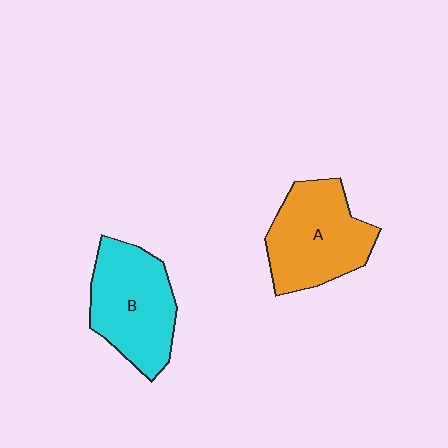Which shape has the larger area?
Shape A (orange).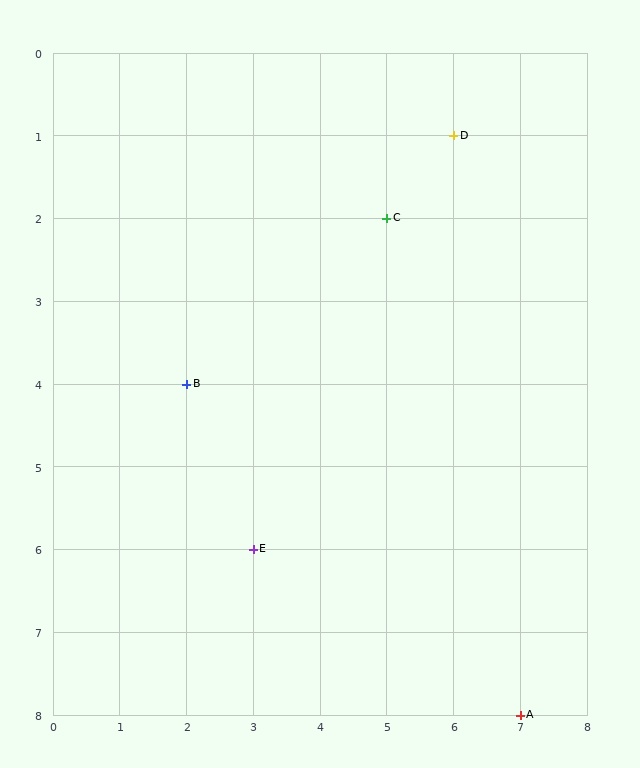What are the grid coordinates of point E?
Point E is at grid coordinates (3, 6).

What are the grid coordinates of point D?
Point D is at grid coordinates (6, 1).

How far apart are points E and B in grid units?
Points E and B are 1 column and 2 rows apart (about 2.2 grid units diagonally).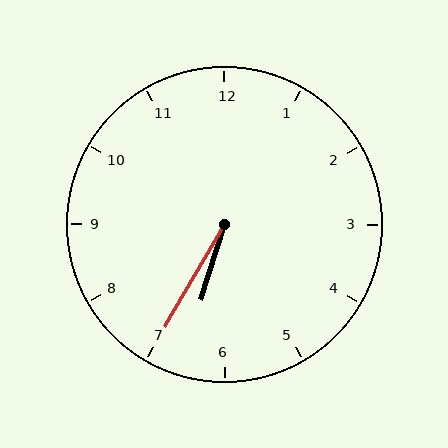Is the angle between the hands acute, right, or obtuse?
It is acute.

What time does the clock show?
6:35.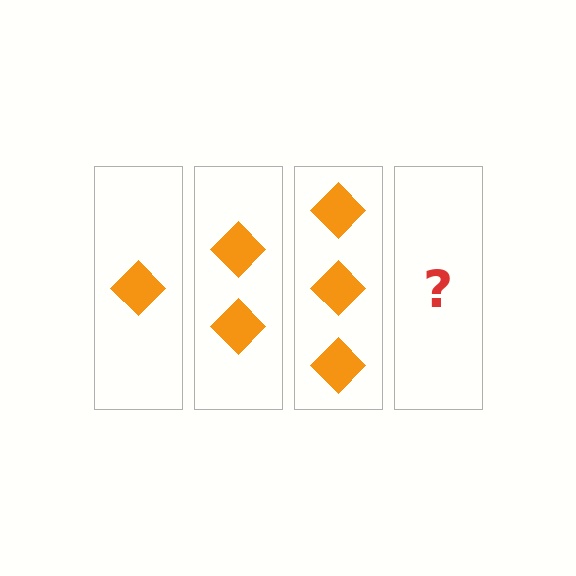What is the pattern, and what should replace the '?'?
The pattern is that each step adds one more diamond. The '?' should be 4 diamonds.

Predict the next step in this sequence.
The next step is 4 diamonds.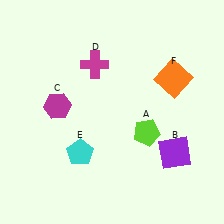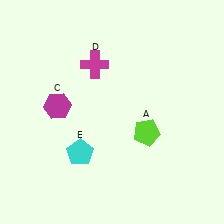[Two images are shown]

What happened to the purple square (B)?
The purple square (B) was removed in Image 2. It was in the bottom-right area of Image 1.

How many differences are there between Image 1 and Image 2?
There are 2 differences between the two images.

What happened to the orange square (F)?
The orange square (F) was removed in Image 2. It was in the top-right area of Image 1.